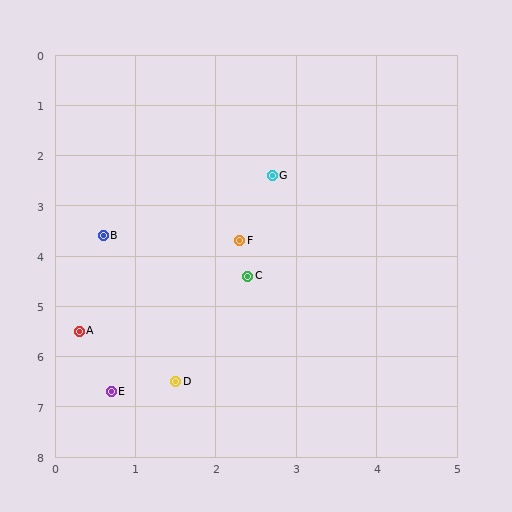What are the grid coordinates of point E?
Point E is at approximately (0.7, 6.7).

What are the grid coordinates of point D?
Point D is at approximately (1.5, 6.5).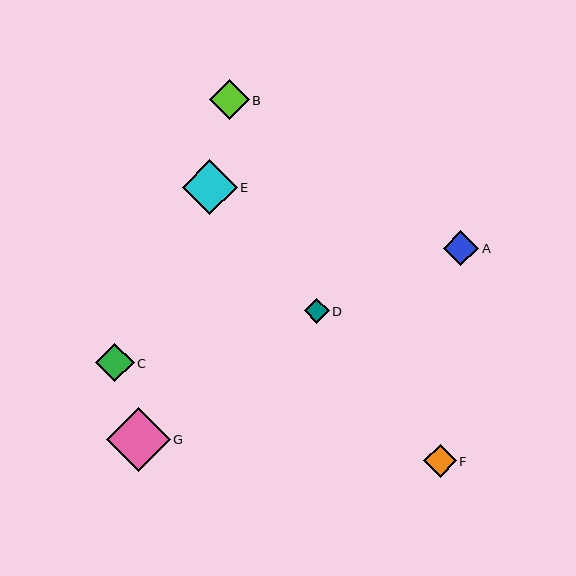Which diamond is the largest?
Diamond G is the largest with a size of approximately 64 pixels.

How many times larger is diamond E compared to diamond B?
Diamond E is approximately 1.4 times the size of diamond B.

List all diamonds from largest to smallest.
From largest to smallest: G, E, B, C, A, F, D.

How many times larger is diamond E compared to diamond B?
Diamond E is approximately 1.4 times the size of diamond B.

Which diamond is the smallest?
Diamond D is the smallest with a size of approximately 25 pixels.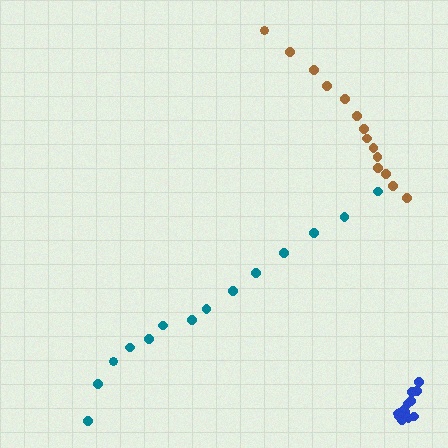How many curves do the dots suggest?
There are 3 distinct paths.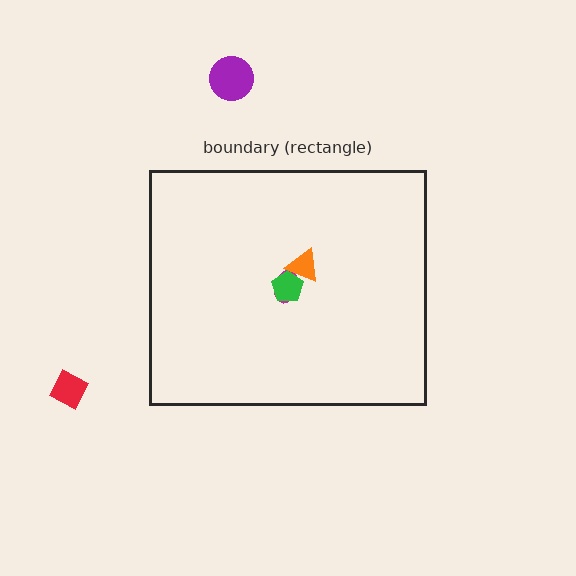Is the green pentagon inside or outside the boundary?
Inside.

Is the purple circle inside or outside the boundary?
Outside.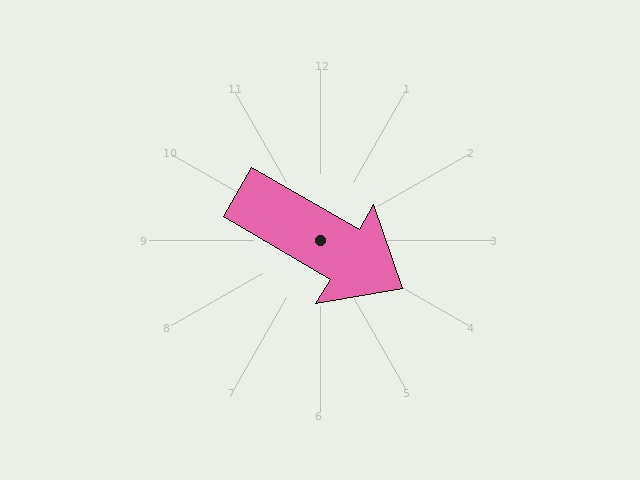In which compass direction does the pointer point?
Southeast.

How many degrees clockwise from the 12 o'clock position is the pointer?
Approximately 120 degrees.